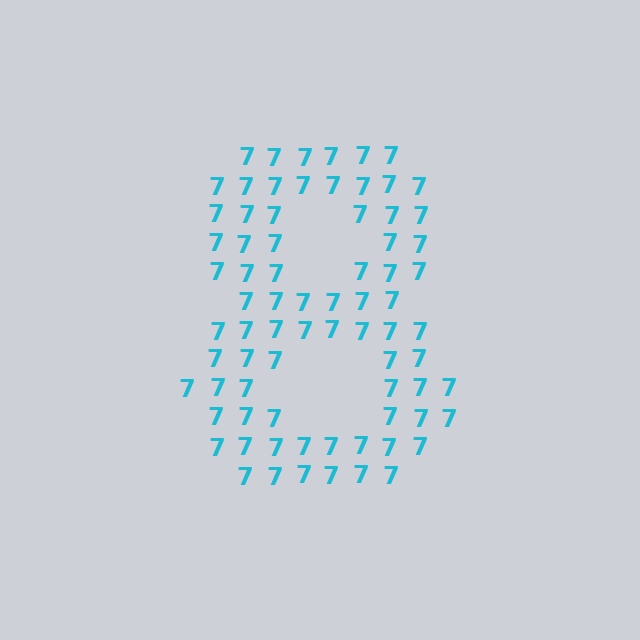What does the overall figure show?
The overall figure shows the digit 8.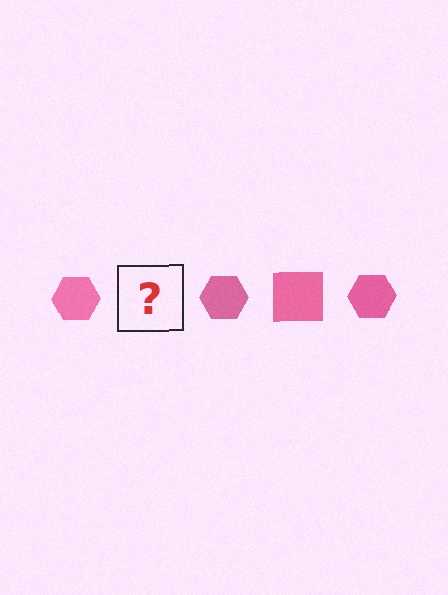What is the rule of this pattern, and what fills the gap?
The rule is that the pattern cycles through hexagon, square shapes in pink. The gap should be filled with a pink square.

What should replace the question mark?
The question mark should be replaced with a pink square.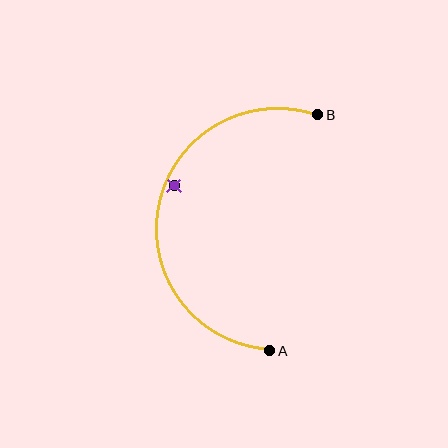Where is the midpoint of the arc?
The arc midpoint is the point on the curve farthest from the straight line joining A and B. It sits to the left of that line.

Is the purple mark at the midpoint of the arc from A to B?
No — the purple mark does not lie on the arc at all. It sits slightly inside the curve.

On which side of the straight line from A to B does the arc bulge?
The arc bulges to the left of the straight line connecting A and B.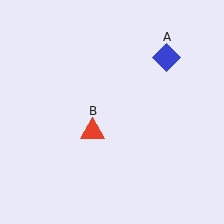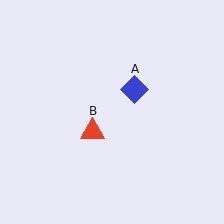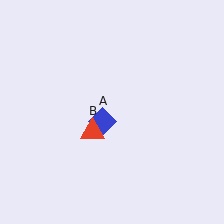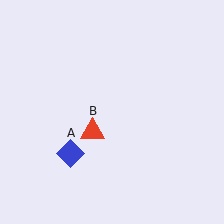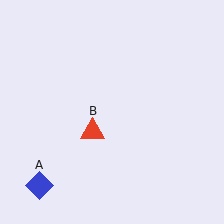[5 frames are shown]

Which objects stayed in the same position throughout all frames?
Red triangle (object B) remained stationary.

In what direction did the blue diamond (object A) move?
The blue diamond (object A) moved down and to the left.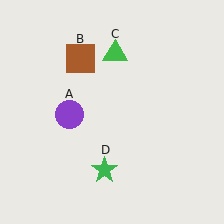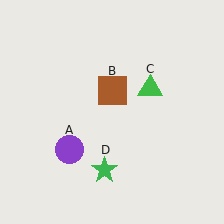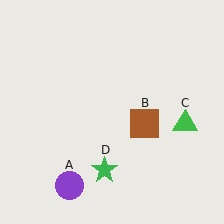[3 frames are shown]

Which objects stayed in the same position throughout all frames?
Green star (object D) remained stationary.